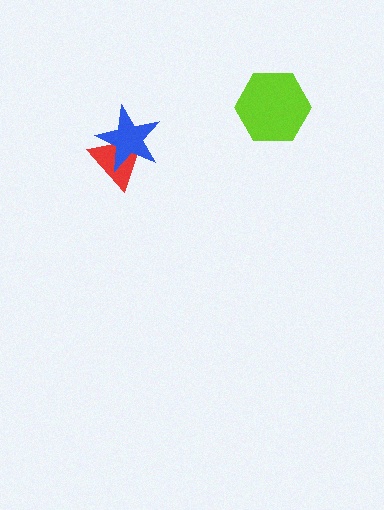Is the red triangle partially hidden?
Yes, it is partially covered by another shape.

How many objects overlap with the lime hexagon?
0 objects overlap with the lime hexagon.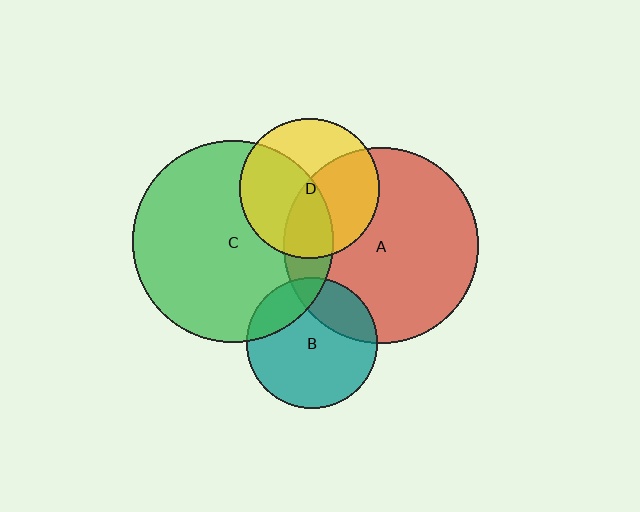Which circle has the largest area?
Circle C (green).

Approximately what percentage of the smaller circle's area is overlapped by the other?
Approximately 25%.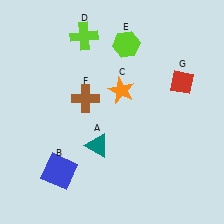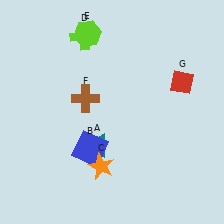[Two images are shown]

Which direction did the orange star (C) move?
The orange star (C) moved down.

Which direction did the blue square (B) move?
The blue square (B) moved right.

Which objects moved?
The objects that moved are: the blue square (B), the orange star (C), the lime hexagon (E).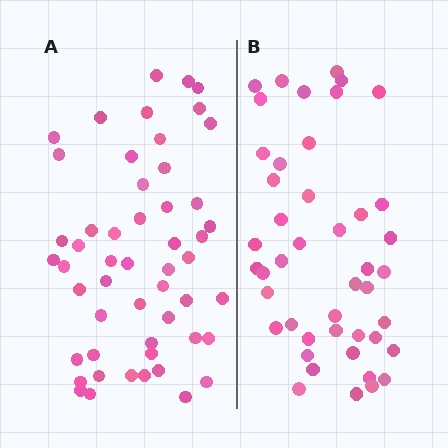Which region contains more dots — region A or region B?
Region A (the left region) has more dots.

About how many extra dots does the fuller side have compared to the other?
Region A has roughly 8 or so more dots than region B.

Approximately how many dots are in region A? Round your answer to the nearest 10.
About 50 dots. (The exact count is 52, which rounds to 50.)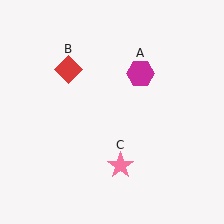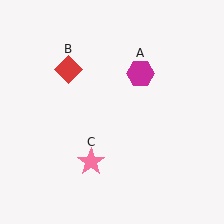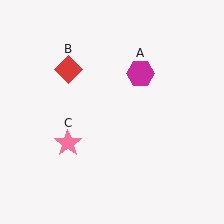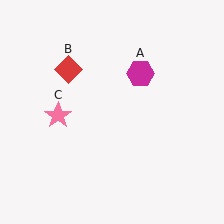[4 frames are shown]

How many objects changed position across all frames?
1 object changed position: pink star (object C).